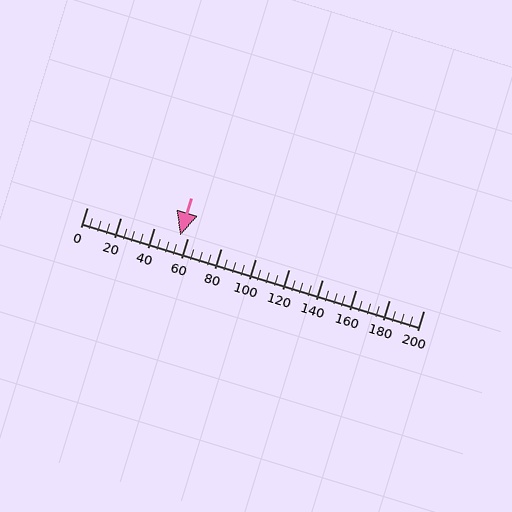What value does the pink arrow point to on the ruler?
The pink arrow points to approximately 55.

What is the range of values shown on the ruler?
The ruler shows values from 0 to 200.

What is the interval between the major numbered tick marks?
The major tick marks are spaced 20 units apart.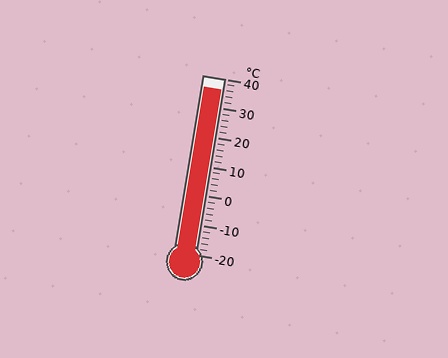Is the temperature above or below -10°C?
The temperature is above -10°C.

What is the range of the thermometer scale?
The thermometer scale ranges from -20°C to 40°C.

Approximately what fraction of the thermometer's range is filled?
The thermometer is filled to approximately 95% of its range.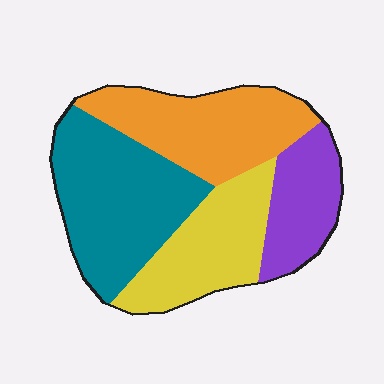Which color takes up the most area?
Teal, at roughly 35%.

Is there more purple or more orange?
Orange.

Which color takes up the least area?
Purple, at roughly 15%.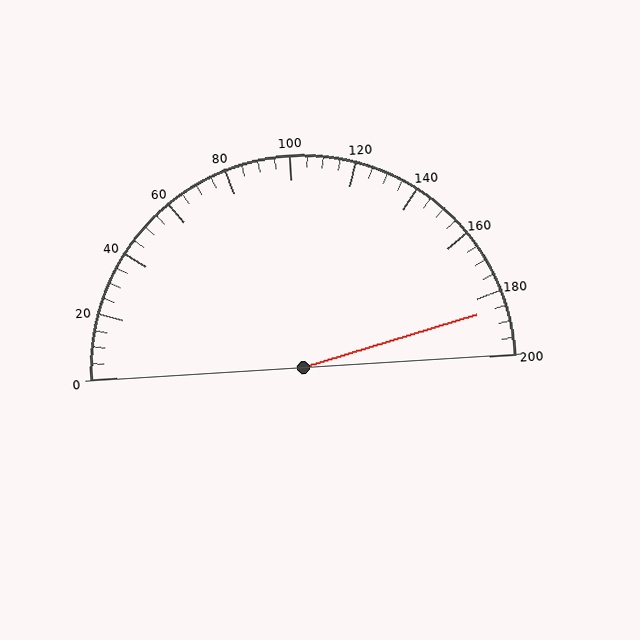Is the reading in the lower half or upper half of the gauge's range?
The reading is in the upper half of the range (0 to 200).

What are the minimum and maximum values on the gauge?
The gauge ranges from 0 to 200.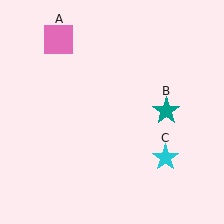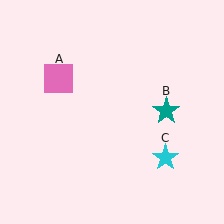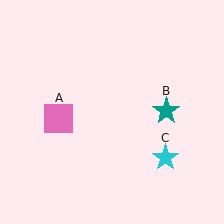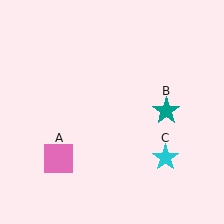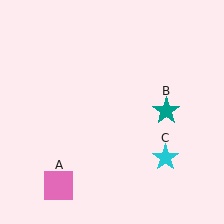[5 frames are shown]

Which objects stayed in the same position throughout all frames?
Teal star (object B) and cyan star (object C) remained stationary.